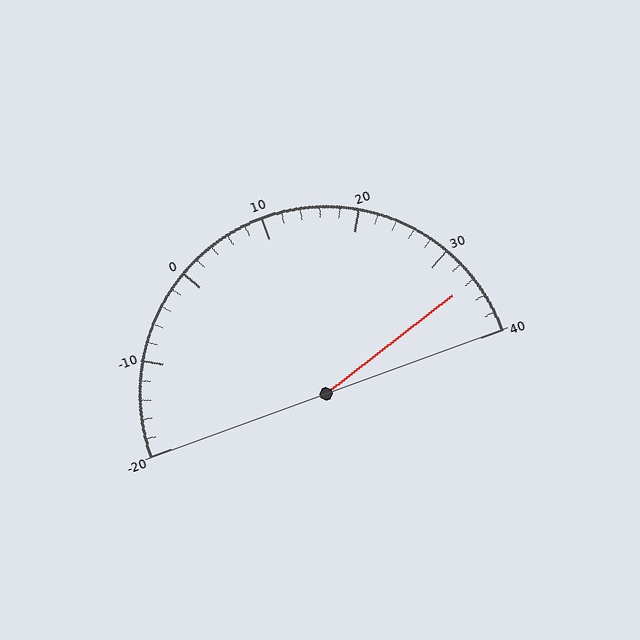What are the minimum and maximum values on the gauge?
The gauge ranges from -20 to 40.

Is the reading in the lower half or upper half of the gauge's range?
The reading is in the upper half of the range (-20 to 40).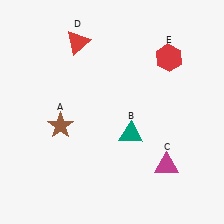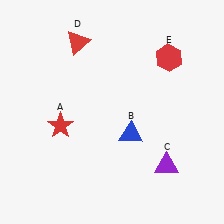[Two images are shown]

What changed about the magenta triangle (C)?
In Image 1, C is magenta. In Image 2, it changed to purple.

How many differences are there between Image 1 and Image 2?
There are 3 differences between the two images.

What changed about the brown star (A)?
In Image 1, A is brown. In Image 2, it changed to red.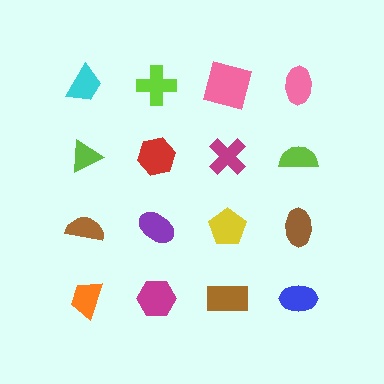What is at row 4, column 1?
An orange trapezoid.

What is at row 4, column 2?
A magenta hexagon.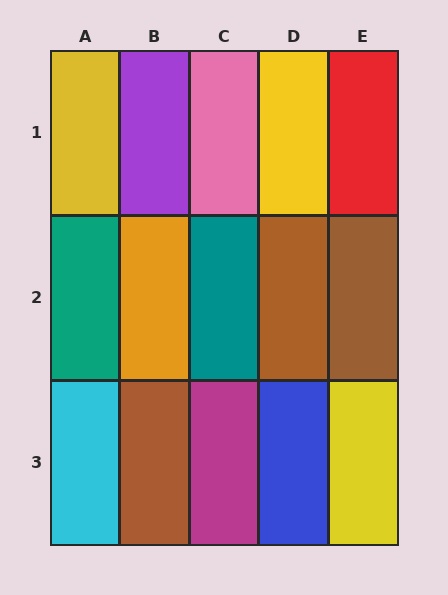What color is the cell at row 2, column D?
Brown.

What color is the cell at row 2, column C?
Teal.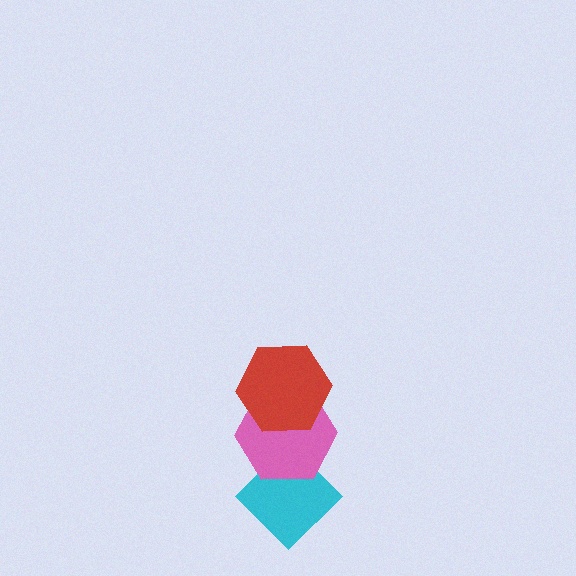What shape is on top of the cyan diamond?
The pink hexagon is on top of the cyan diamond.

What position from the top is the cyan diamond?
The cyan diamond is 3rd from the top.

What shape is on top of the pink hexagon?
The red hexagon is on top of the pink hexagon.